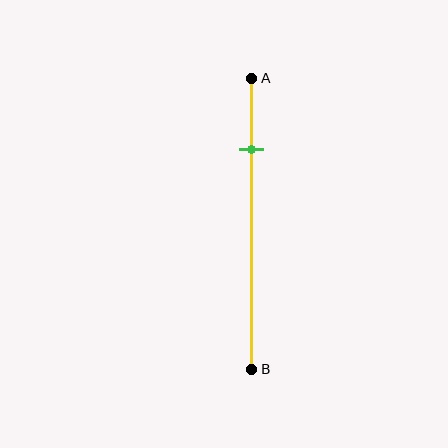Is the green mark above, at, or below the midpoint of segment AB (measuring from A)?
The green mark is above the midpoint of segment AB.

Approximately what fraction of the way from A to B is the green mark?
The green mark is approximately 25% of the way from A to B.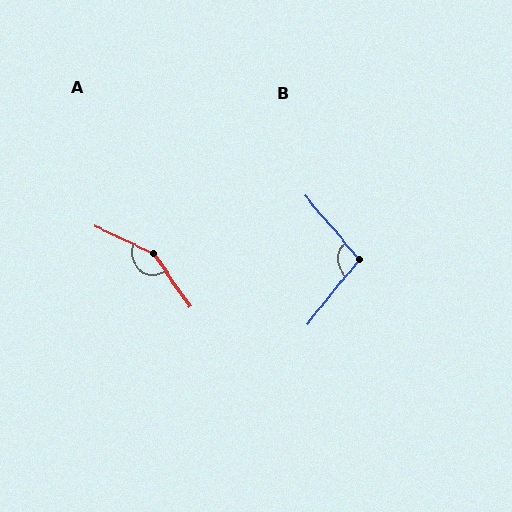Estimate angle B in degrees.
Approximately 101 degrees.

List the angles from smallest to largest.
B (101°), A (150°).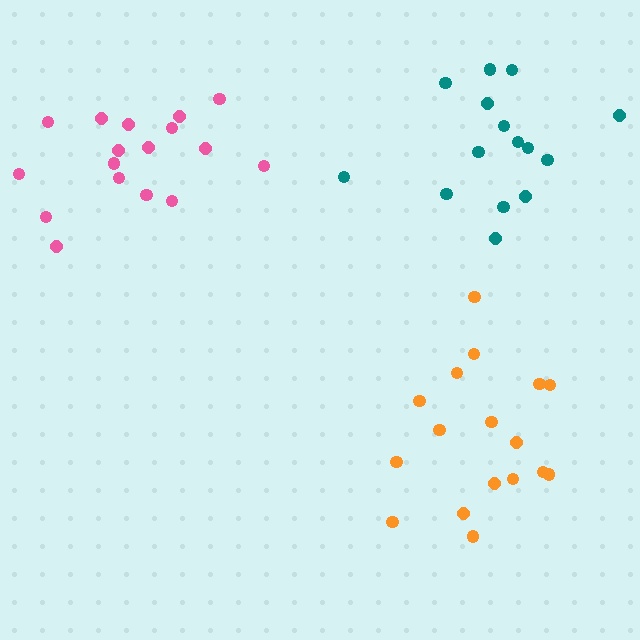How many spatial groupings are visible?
There are 3 spatial groupings.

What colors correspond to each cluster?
The clusters are colored: orange, teal, pink.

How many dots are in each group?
Group 1: 17 dots, Group 2: 15 dots, Group 3: 17 dots (49 total).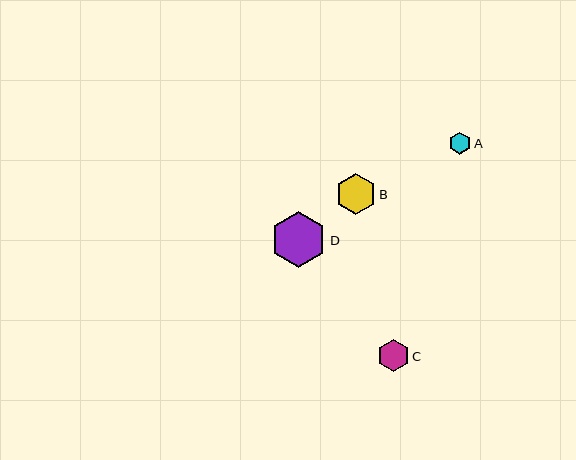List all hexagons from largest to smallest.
From largest to smallest: D, B, C, A.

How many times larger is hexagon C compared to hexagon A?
Hexagon C is approximately 1.4 times the size of hexagon A.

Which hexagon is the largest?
Hexagon D is the largest with a size of approximately 56 pixels.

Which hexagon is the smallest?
Hexagon A is the smallest with a size of approximately 22 pixels.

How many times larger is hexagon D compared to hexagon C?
Hexagon D is approximately 1.7 times the size of hexagon C.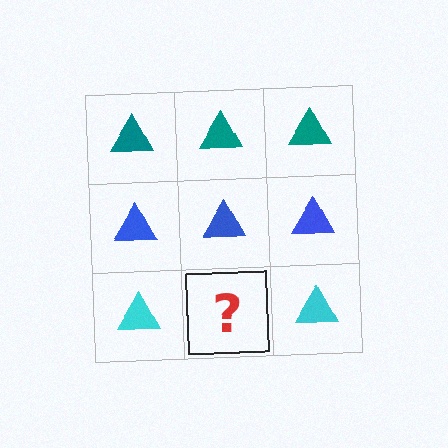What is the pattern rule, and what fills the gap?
The rule is that each row has a consistent color. The gap should be filled with a cyan triangle.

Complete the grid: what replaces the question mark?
The question mark should be replaced with a cyan triangle.